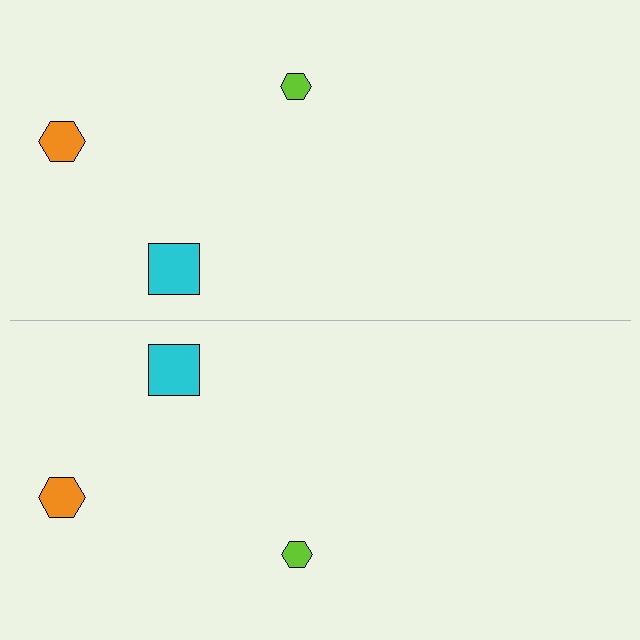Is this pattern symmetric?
Yes, this pattern has bilateral (reflection) symmetry.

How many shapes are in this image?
There are 6 shapes in this image.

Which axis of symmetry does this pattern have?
The pattern has a horizontal axis of symmetry running through the center of the image.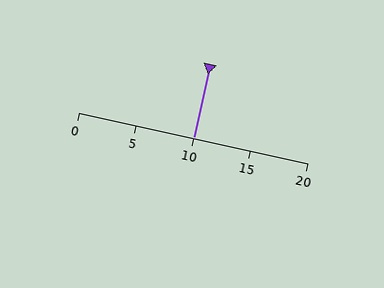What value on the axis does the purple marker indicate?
The marker indicates approximately 10.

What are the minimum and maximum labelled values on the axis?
The axis runs from 0 to 20.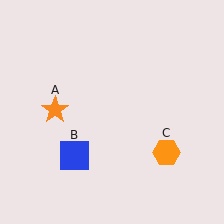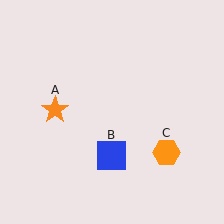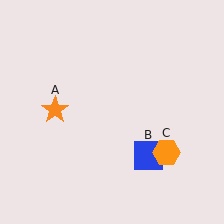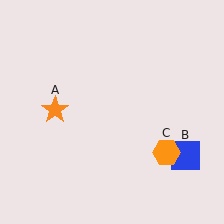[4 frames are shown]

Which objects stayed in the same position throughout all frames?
Orange star (object A) and orange hexagon (object C) remained stationary.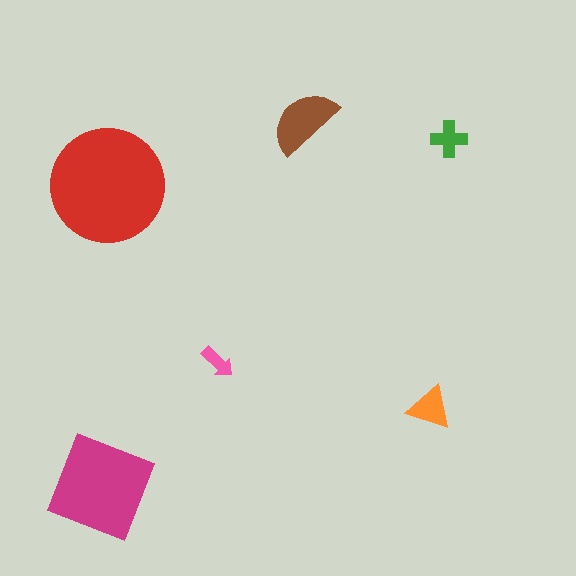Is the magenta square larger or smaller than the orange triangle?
Larger.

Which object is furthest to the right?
The green cross is rightmost.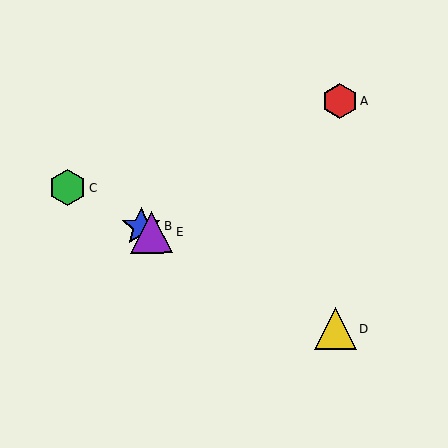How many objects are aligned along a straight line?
4 objects (B, C, D, E) are aligned along a straight line.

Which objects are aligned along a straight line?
Objects B, C, D, E are aligned along a straight line.